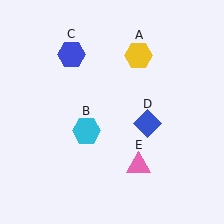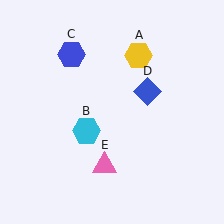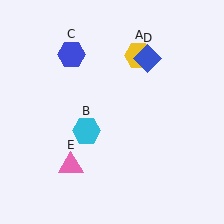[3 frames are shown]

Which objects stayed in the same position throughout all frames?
Yellow hexagon (object A) and cyan hexagon (object B) and blue hexagon (object C) remained stationary.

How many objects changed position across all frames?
2 objects changed position: blue diamond (object D), pink triangle (object E).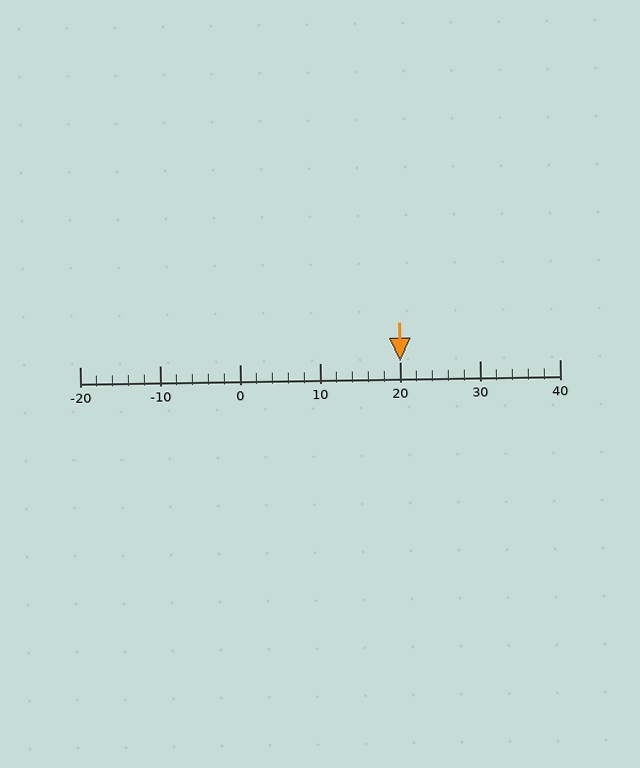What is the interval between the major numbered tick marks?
The major tick marks are spaced 10 units apart.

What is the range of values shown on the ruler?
The ruler shows values from -20 to 40.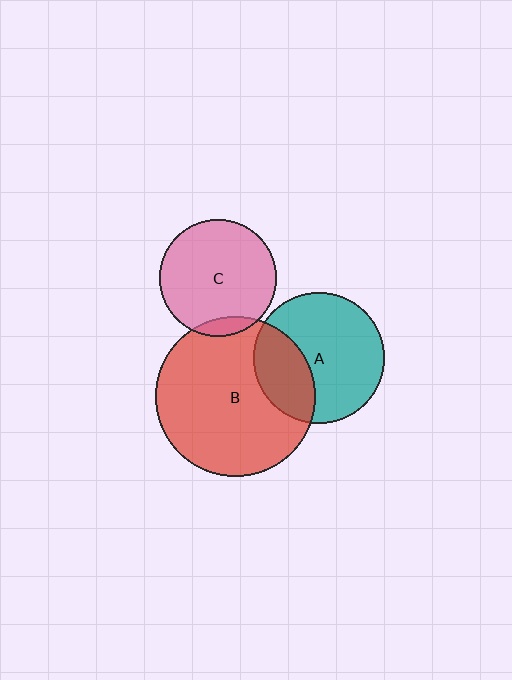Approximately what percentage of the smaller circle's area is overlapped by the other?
Approximately 10%.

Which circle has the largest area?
Circle B (red).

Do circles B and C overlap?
Yes.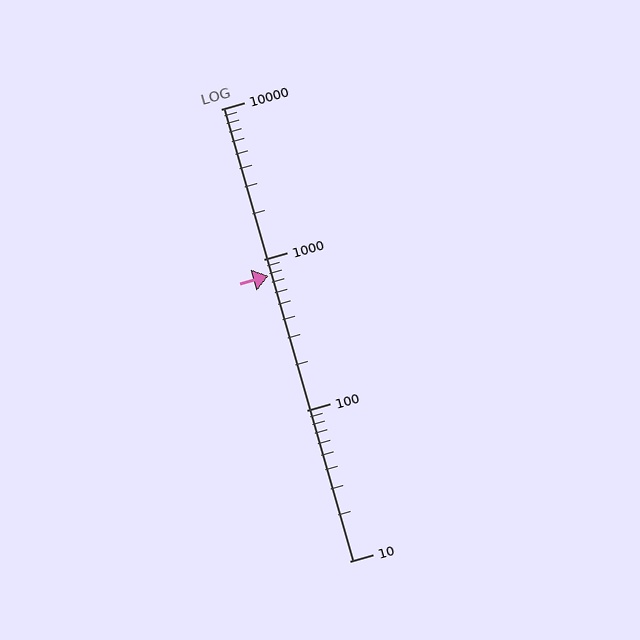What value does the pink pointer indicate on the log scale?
The pointer indicates approximately 780.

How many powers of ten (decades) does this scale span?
The scale spans 3 decades, from 10 to 10000.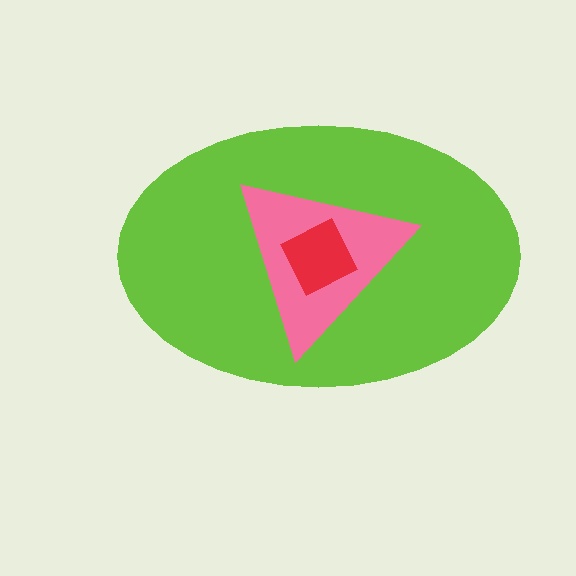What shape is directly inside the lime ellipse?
The pink triangle.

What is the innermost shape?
The red square.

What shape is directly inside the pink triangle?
The red square.